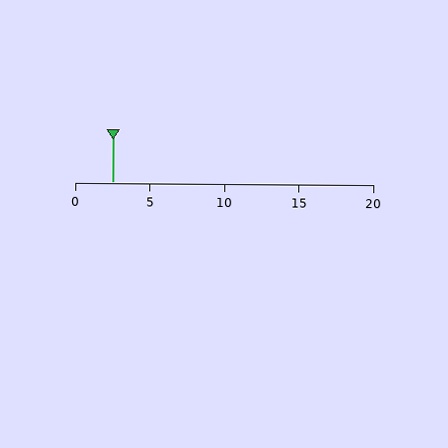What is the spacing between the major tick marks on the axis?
The major ticks are spaced 5 apart.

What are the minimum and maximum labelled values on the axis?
The axis runs from 0 to 20.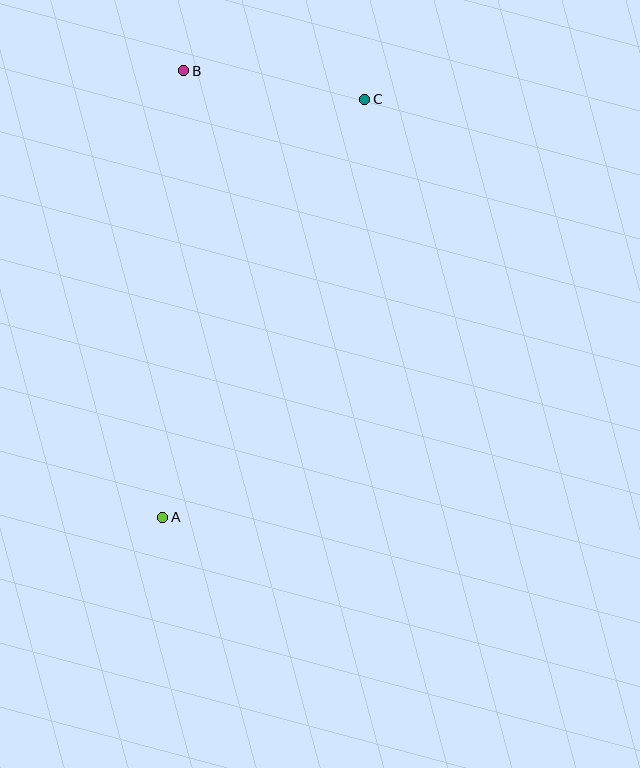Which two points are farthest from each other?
Points A and C are farthest from each other.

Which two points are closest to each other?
Points B and C are closest to each other.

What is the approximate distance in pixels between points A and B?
The distance between A and B is approximately 447 pixels.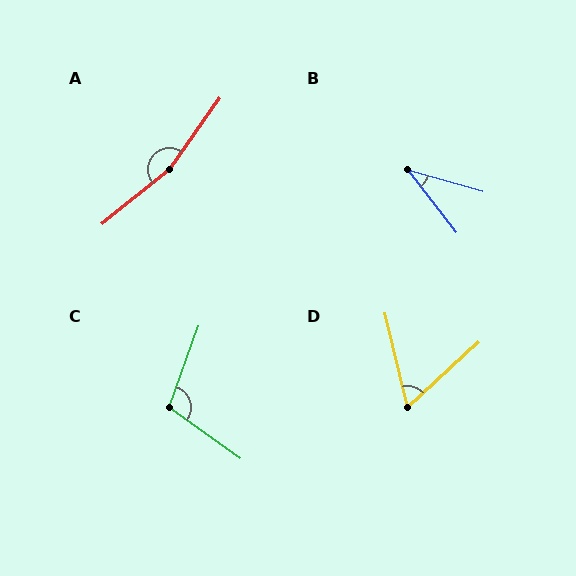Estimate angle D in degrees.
Approximately 61 degrees.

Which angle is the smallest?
B, at approximately 36 degrees.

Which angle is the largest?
A, at approximately 164 degrees.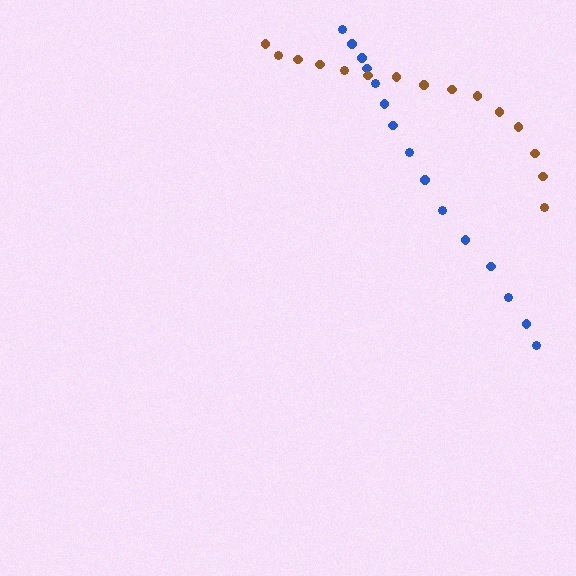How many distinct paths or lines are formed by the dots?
There are 2 distinct paths.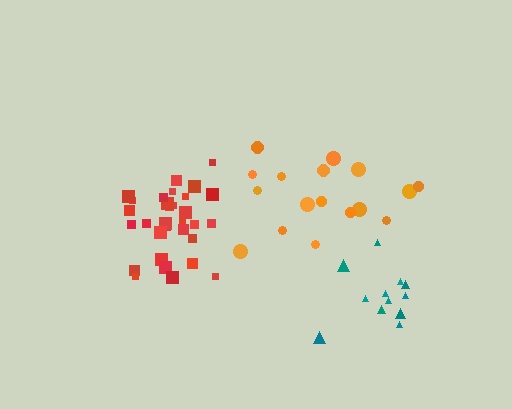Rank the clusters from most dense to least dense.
red, teal, orange.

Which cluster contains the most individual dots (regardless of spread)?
Red (31).